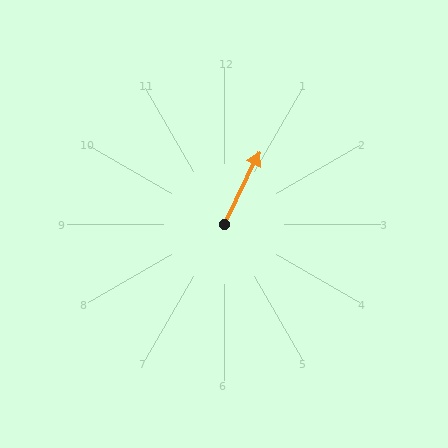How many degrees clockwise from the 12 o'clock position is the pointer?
Approximately 26 degrees.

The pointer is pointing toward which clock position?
Roughly 1 o'clock.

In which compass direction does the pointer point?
Northeast.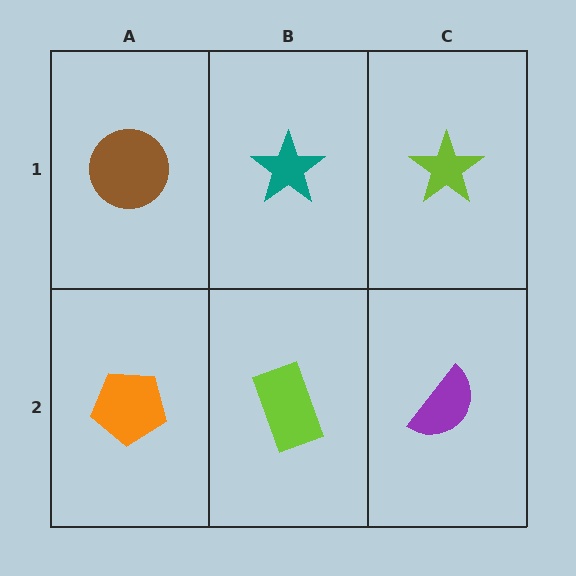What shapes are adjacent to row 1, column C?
A purple semicircle (row 2, column C), a teal star (row 1, column B).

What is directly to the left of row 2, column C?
A lime rectangle.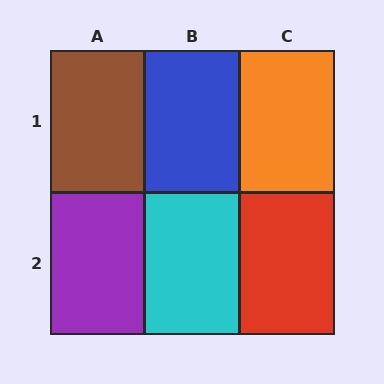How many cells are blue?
1 cell is blue.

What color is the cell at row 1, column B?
Blue.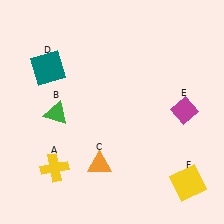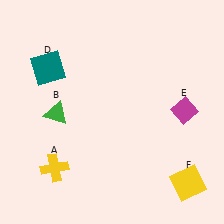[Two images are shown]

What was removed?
The orange triangle (C) was removed in Image 2.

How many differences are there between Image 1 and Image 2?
There is 1 difference between the two images.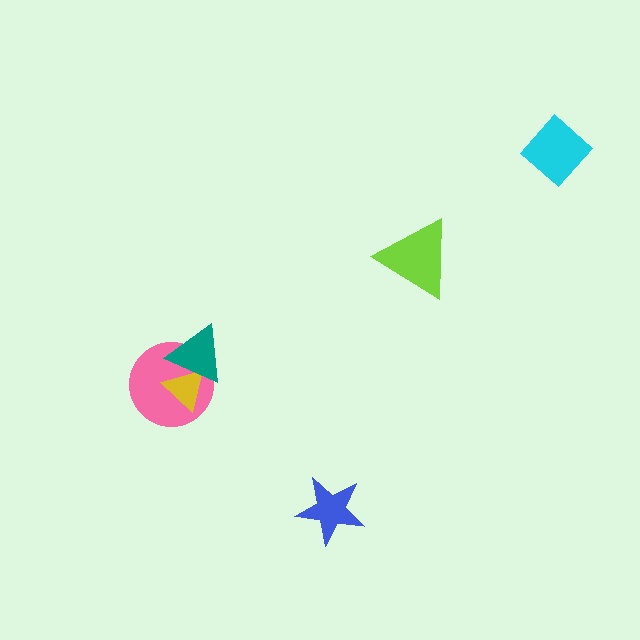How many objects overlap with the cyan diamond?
0 objects overlap with the cyan diamond.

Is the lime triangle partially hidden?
No, no other shape covers it.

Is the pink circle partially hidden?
Yes, it is partially covered by another shape.